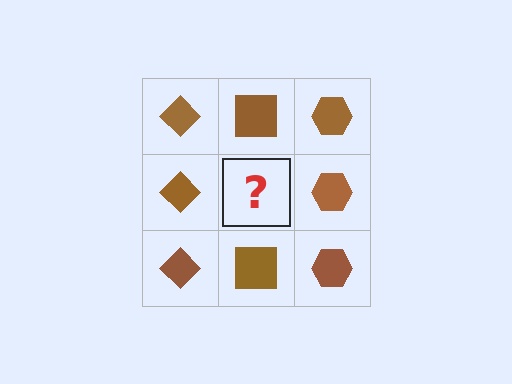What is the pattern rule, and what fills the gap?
The rule is that each column has a consistent shape. The gap should be filled with a brown square.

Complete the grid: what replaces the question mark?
The question mark should be replaced with a brown square.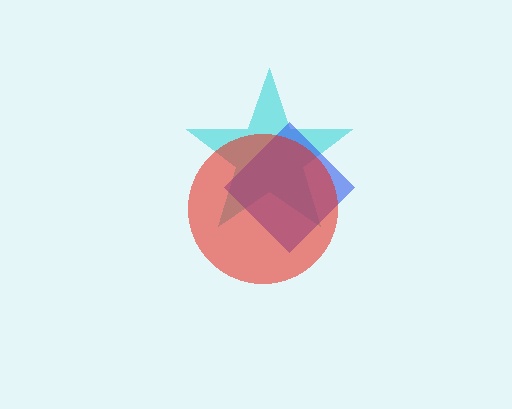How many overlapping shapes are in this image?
There are 3 overlapping shapes in the image.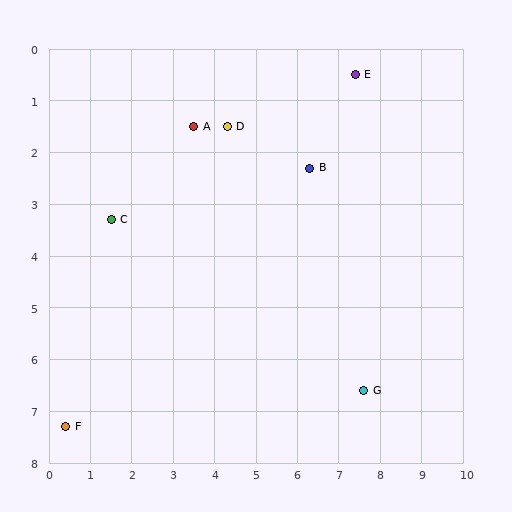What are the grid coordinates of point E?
Point E is at approximately (7.4, 0.5).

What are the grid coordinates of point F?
Point F is at approximately (0.4, 7.3).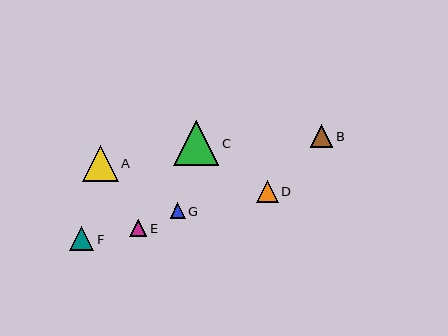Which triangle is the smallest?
Triangle G is the smallest with a size of approximately 15 pixels.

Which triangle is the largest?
Triangle C is the largest with a size of approximately 45 pixels.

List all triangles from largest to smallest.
From largest to smallest: C, A, F, B, D, E, G.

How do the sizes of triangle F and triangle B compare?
Triangle F and triangle B are approximately the same size.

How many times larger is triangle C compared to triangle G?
Triangle C is approximately 2.9 times the size of triangle G.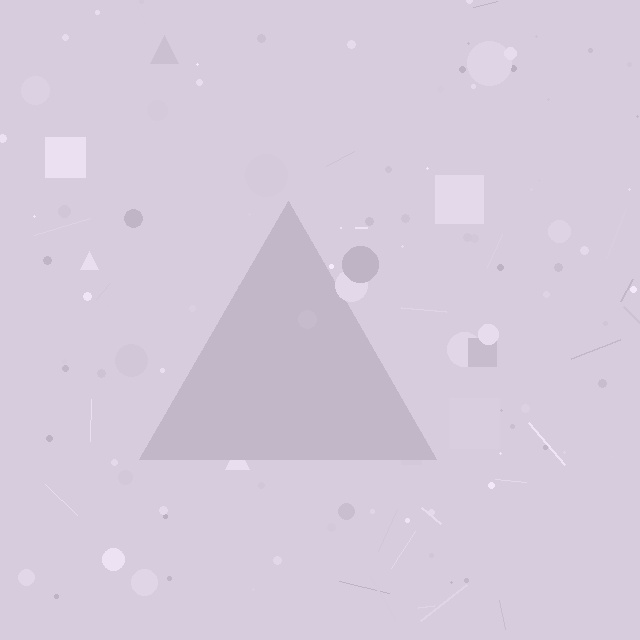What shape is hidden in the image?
A triangle is hidden in the image.